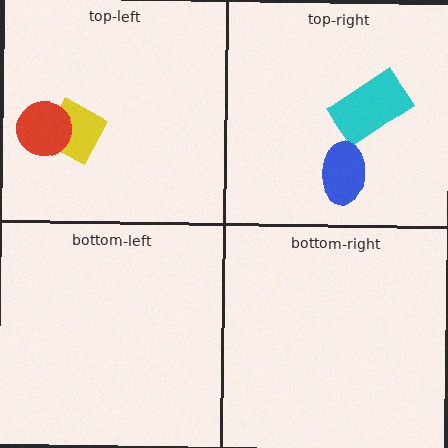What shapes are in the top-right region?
The cyan rectangle, the blue ellipse.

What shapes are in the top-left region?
The yellow diamond, the red circle.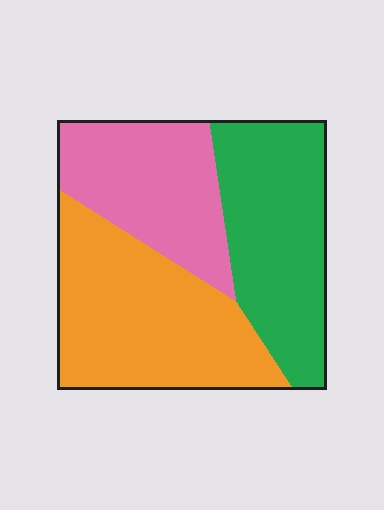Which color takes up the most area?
Orange, at roughly 40%.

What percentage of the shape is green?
Green covers roughly 35% of the shape.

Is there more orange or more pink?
Orange.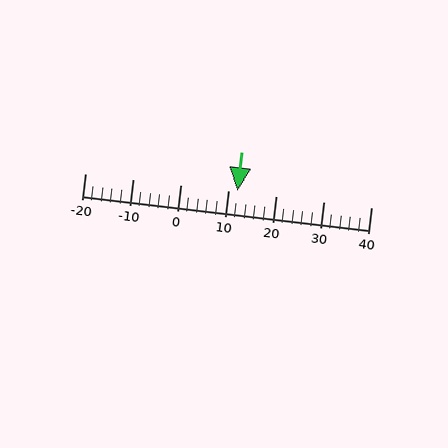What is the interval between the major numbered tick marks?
The major tick marks are spaced 10 units apart.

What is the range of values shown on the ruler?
The ruler shows values from -20 to 40.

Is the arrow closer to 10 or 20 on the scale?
The arrow is closer to 10.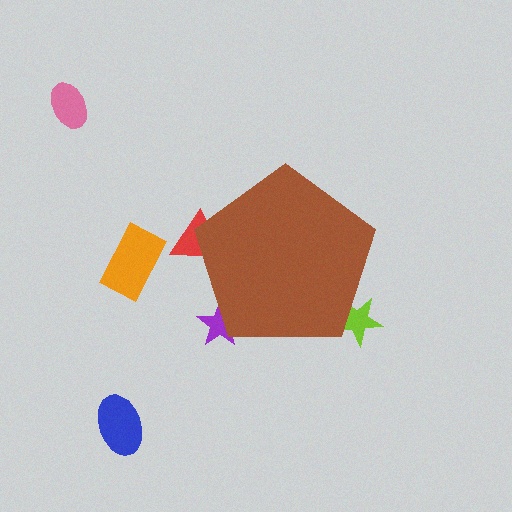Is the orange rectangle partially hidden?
No, the orange rectangle is fully visible.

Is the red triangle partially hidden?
Yes, the red triangle is partially hidden behind the brown pentagon.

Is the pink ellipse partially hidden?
No, the pink ellipse is fully visible.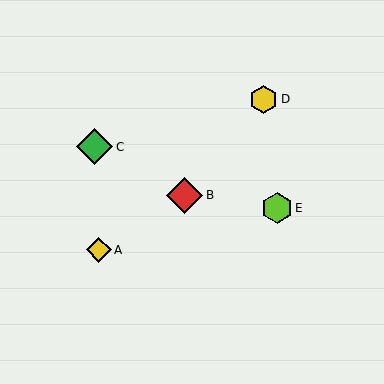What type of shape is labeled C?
Shape C is a green diamond.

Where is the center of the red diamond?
The center of the red diamond is at (185, 195).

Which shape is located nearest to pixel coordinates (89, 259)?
The yellow diamond (labeled A) at (99, 250) is nearest to that location.